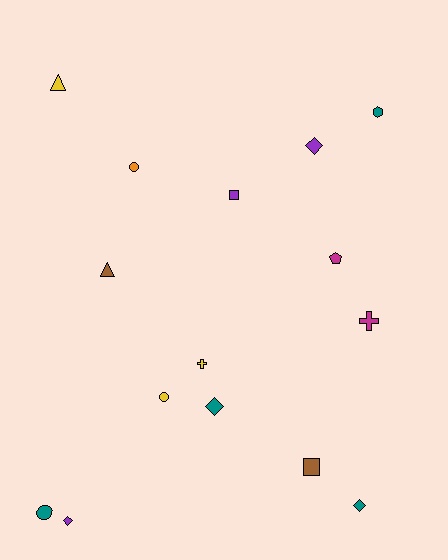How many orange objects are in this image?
There is 1 orange object.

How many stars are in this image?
There are no stars.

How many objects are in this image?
There are 15 objects.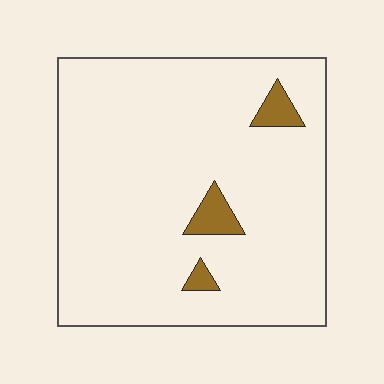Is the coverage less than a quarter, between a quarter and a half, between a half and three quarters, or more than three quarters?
Less than a quarter.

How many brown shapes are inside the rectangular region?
3.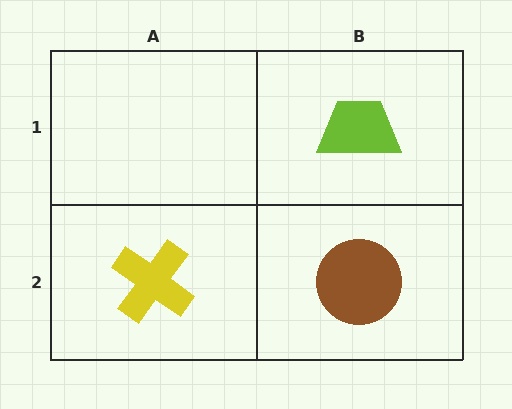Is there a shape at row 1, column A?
No, that cell is empty.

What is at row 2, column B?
A brown circle.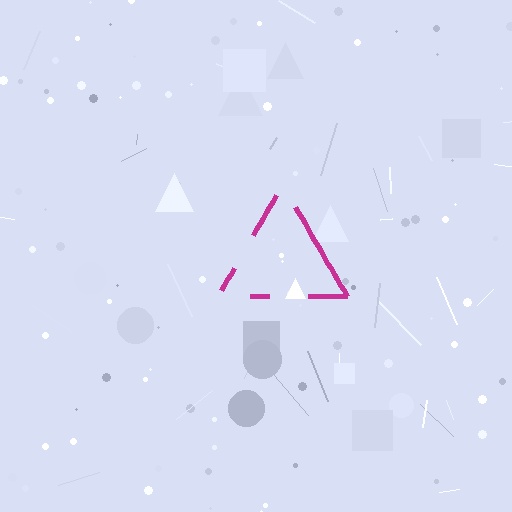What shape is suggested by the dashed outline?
The dashed outline suggests a triangle.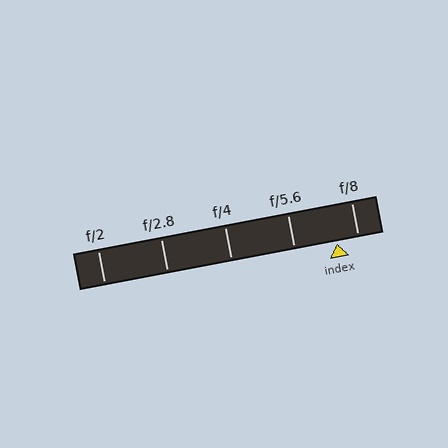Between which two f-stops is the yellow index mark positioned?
The index mark is between f/5.6 and f/8.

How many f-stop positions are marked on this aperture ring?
There are 5 f-stop positions marked.